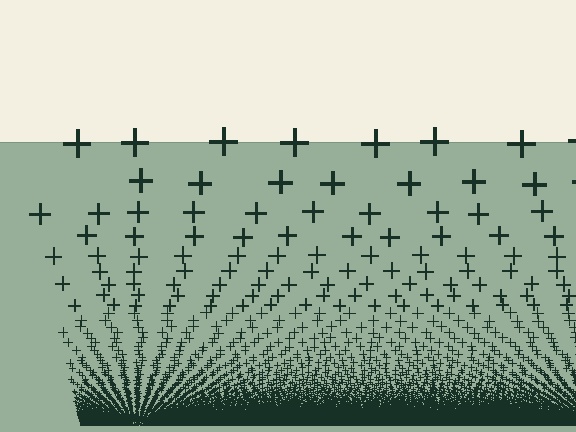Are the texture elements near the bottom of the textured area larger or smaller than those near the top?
Smaller. The gradient is inverted — elements near the bottom are smaller and denser.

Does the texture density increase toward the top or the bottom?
Density increases toward the bottom.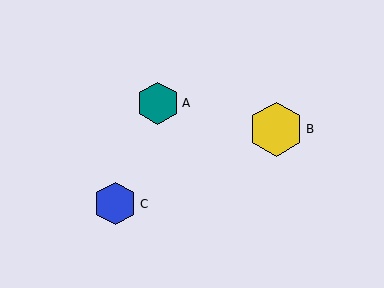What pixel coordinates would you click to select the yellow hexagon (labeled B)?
Click at (276, 129) to select the yellow hexagon B.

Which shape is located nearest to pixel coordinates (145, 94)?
The teal hexagon (labeled A) at (158, 103) is nearest to that location.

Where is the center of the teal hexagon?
The center of the teal hexagon is at (158, 103).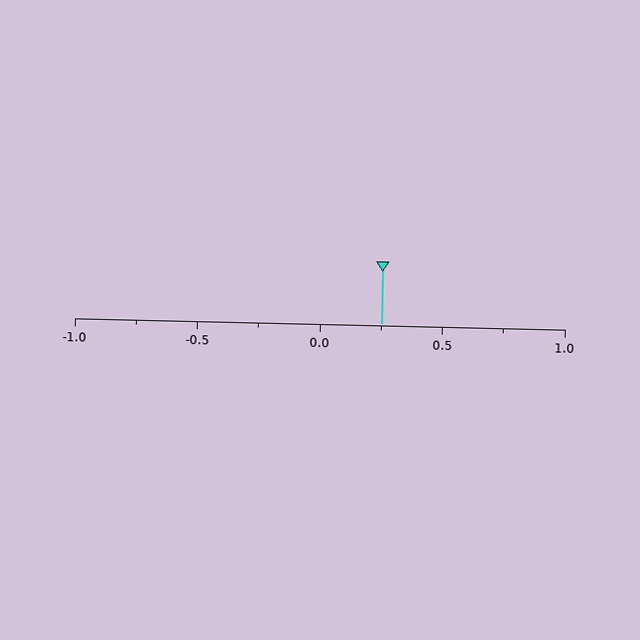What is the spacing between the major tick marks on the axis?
The major ticks are spaced 0.5 apart.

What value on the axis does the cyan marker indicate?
The marker indicates approximately 0.25.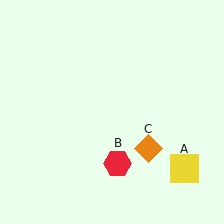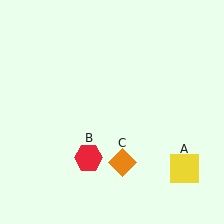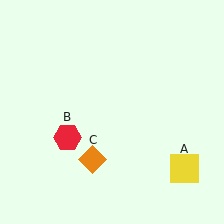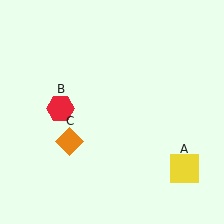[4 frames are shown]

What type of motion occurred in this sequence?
The red hexagon (object B), orange diamond (object C) rotated clockwise around the center of the scene.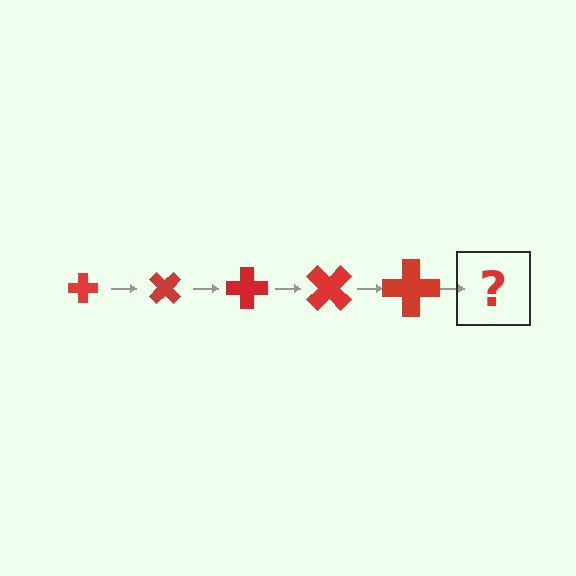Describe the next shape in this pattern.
It should be a cross, larger than the previous one and rotated 225 degrees from the start.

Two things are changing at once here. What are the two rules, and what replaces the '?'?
The two rules are that the cross grows larger each step and it rotates 45 degrees each step. The '?' should be a cross, larger than the previous one and rotated 225 degrees from the start.